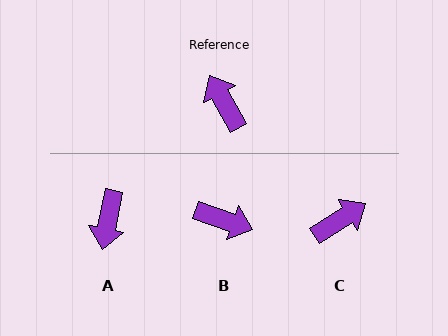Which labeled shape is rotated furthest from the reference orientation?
A, about 140 degrees away.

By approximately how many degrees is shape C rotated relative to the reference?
Approximately 87 degrees clockwise.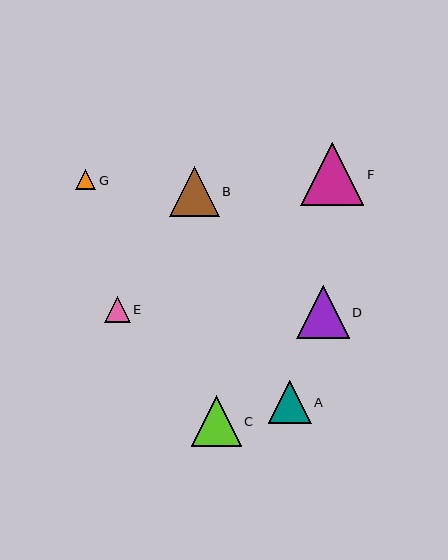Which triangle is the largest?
Triangle F is the largest with a size of approximately 64 pixels.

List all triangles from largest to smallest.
From largest to smallest: F, D, C, B, A, E, G.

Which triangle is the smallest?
Triangle G is the smallest with a size of approximately 20 pixels.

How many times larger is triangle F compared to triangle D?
Triangle F is approximately 1.2 times the size of triangle D.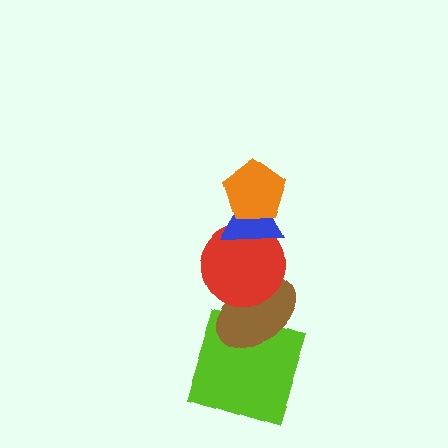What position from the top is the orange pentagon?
The orange pentagon is 1st from the top.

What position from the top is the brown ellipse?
The brown ellipse is 4th from the top.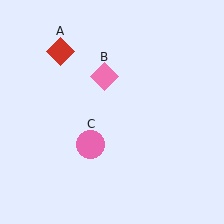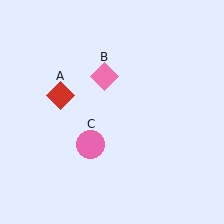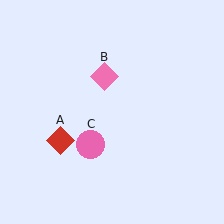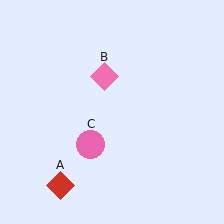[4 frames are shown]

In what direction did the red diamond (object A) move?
The red diamond (object A) moved down.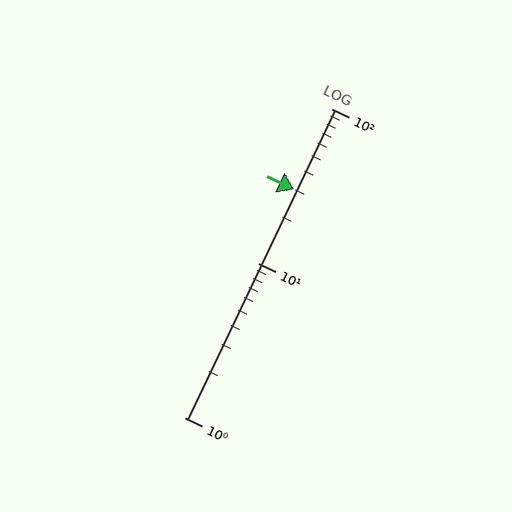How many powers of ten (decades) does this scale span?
The scale spans 2 decades, from 1 to 100.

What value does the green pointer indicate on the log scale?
The pointer indicates approximately 30.